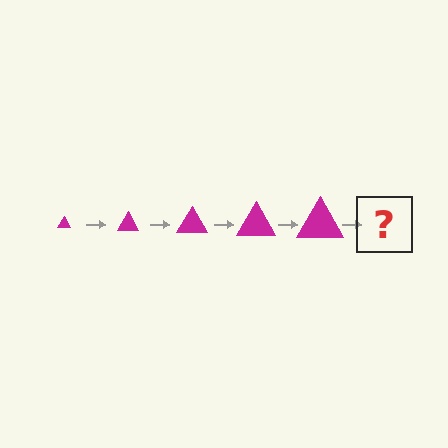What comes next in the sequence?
The next element should be a magenta triangle, larger than the previous one.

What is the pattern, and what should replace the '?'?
The pattern is that the triangle gets progressively larger each step. The '?' should be a magenta triangle, larger than the previous one.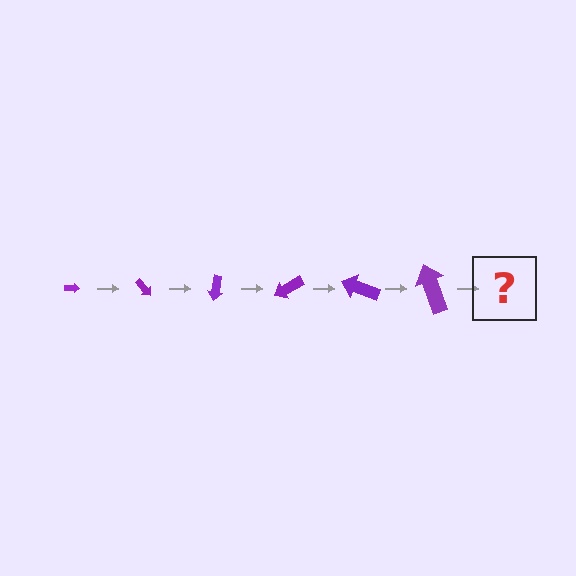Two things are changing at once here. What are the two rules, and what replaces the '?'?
The two rules are that the arrow grows larger each step and it rotates 50 degrees each step. The '?' should be an arrow, larger than the previous one and rotated 300 degrees from the start.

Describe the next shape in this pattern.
It should be an arrow, larger than the previous one and rotated 300 degrees from the start.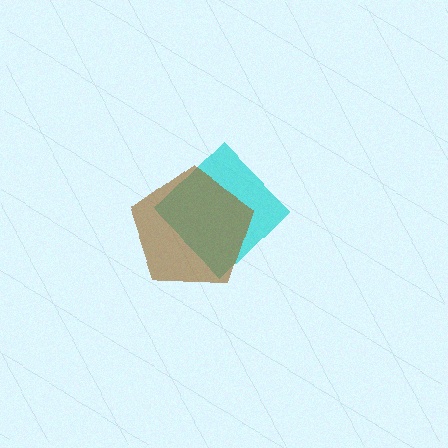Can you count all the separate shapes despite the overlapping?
Yes, there are 2 separate shapes.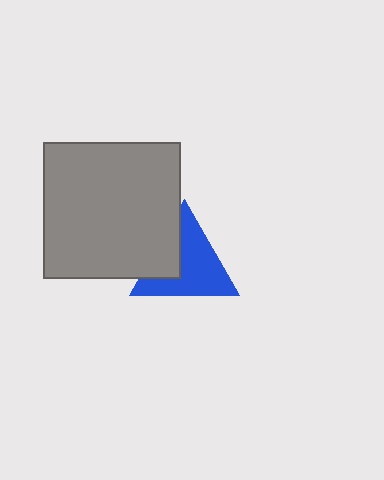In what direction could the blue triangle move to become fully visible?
The blue triangle could move right. That would shift it out from behind the gray square entirely.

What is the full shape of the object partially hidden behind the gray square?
The partially hidden object is a blue triangle.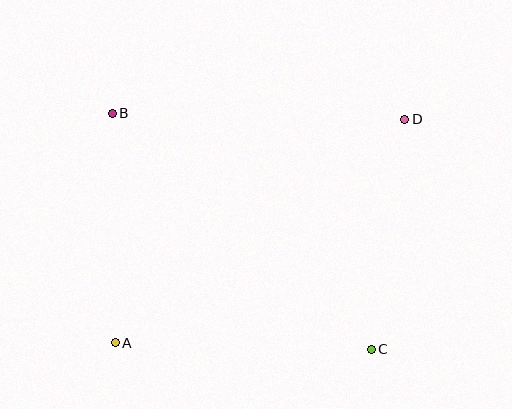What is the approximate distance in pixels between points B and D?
The distance between B and D is approximately 293 pixels.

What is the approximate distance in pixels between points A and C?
The distance between A and C is approximately 256 pixels.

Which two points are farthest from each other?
Points A and D are farthest from each other.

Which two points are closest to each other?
Points A and B are closest to each other.